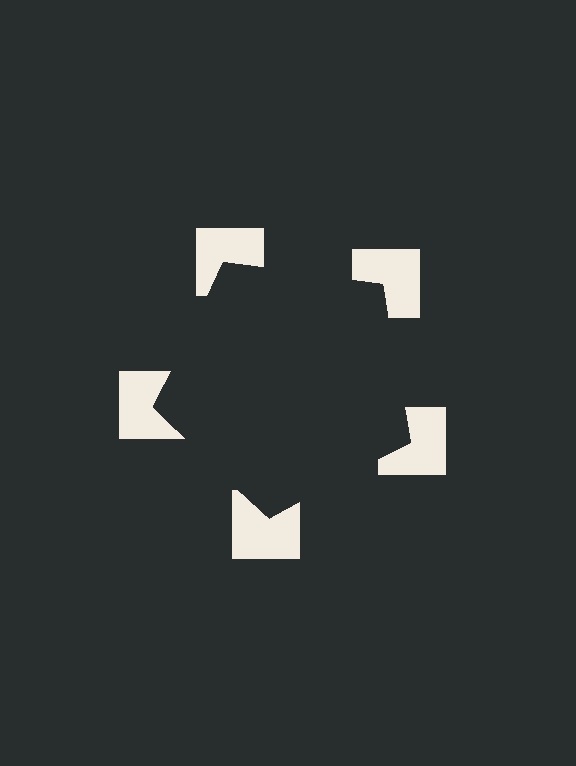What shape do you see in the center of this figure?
An illusory pentagon — its edges are inferred from the aligned wedge cuts in the notched squares, not physically drawn.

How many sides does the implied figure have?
5 sides.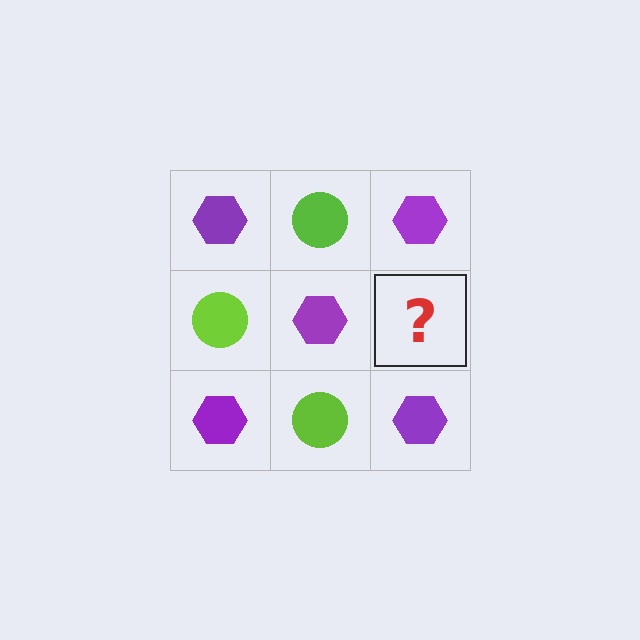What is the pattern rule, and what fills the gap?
The rule is that it alternates purple hexagon and lime circle in a checkerboard pattern. The gap should be filled with a lime circle.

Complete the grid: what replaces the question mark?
The question mark should be replaced with a lime circle.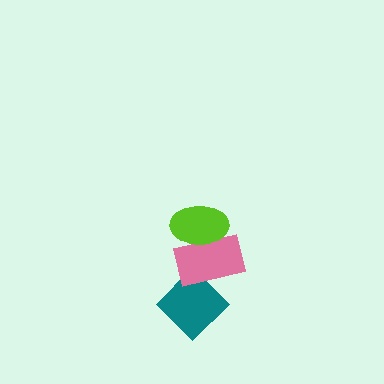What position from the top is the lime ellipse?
The lime ellipse is 1st from the top.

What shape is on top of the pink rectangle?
The lime ellipse is on top of the pink rectangle.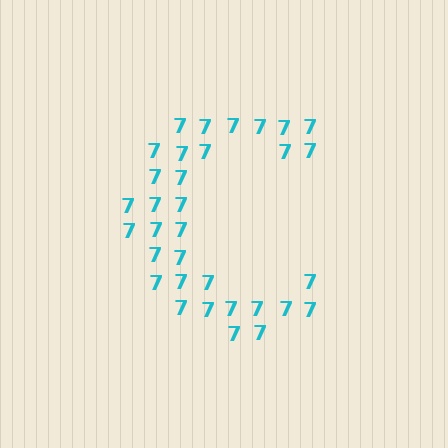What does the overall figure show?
The overall figure shows the letter C.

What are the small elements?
The small elements are digit 7's.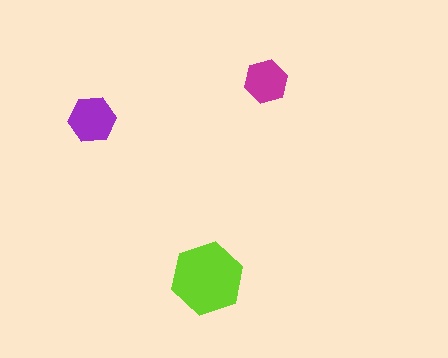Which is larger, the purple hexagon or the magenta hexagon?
The purple one.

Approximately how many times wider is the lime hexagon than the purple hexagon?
About 1.5 times wider.